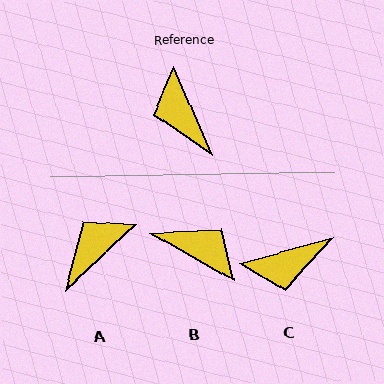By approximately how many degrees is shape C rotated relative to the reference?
Approximately 82 degrees counter-clockwise.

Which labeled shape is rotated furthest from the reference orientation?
B, about 143 degrees away.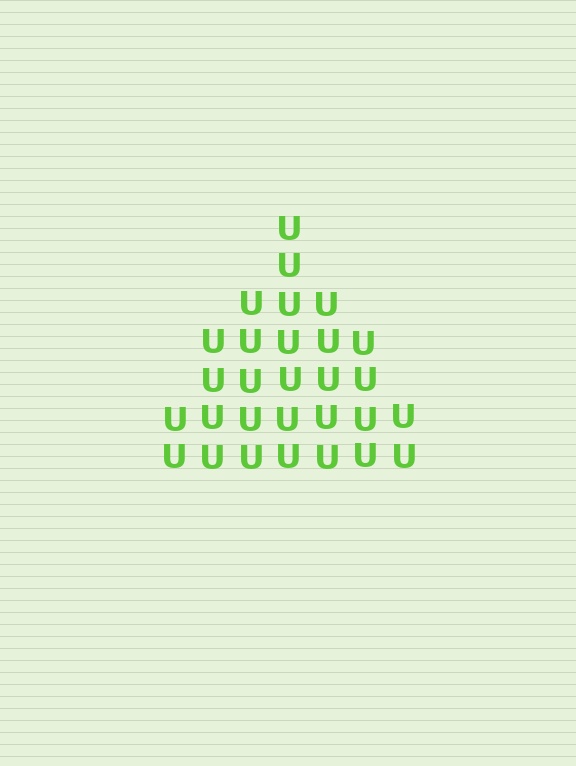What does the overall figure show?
The overall figure shows a triangle.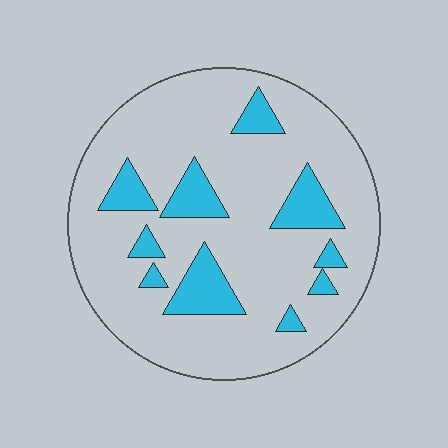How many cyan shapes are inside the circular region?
10.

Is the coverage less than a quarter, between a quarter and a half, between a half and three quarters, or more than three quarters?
Less than a quarter.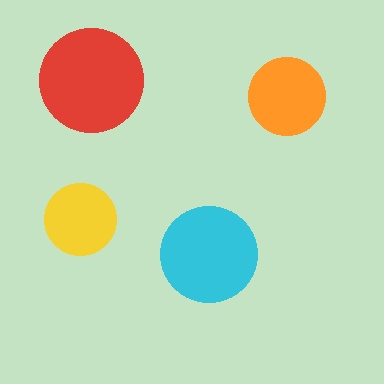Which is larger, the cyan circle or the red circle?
The red one.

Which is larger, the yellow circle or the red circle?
The red one.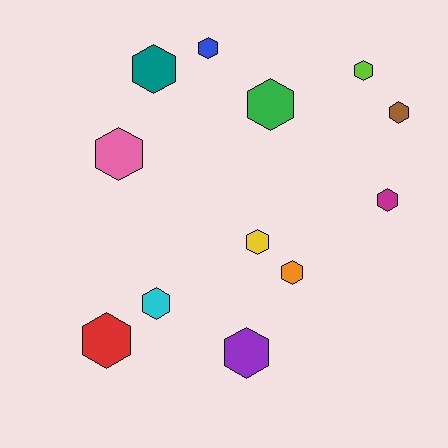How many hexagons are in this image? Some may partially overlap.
There are 12 hexagons.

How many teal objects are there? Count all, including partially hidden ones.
There is 1 teal object.